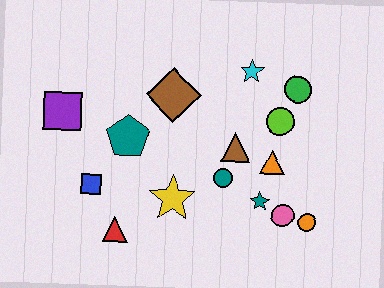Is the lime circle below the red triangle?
No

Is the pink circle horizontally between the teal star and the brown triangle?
No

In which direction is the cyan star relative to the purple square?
The cyan star is to the right of the purple square.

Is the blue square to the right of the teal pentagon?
No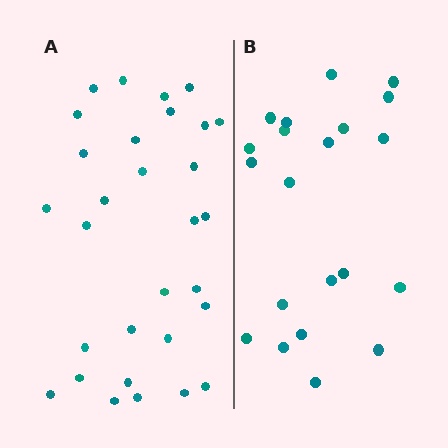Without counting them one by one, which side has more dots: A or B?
Region A (the left region) has more dots.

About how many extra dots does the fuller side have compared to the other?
Region A has roughly 8 or so more dots than region B.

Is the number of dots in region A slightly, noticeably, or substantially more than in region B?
Region A has noticeably more, but not dramatically so. The ratio is roughly 1.4 to 1.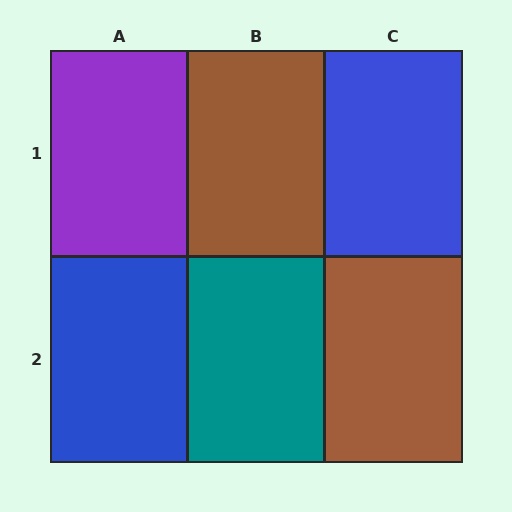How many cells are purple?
1 cell is purple.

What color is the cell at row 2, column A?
Blue.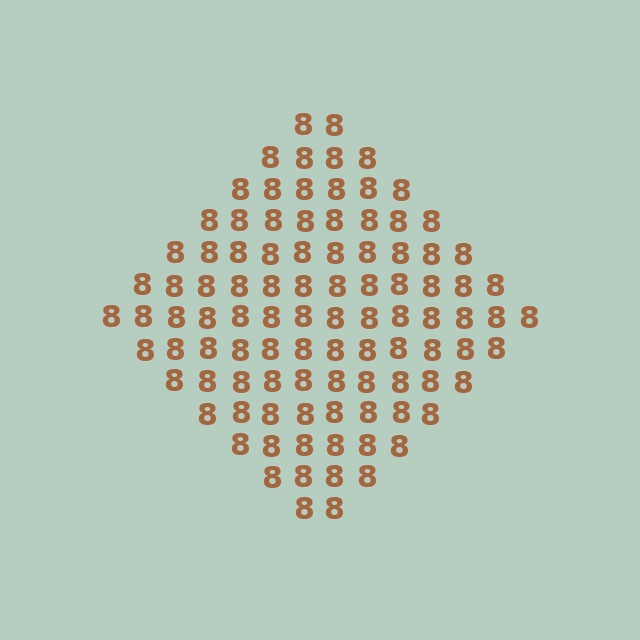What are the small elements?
The small elements are digit 8's.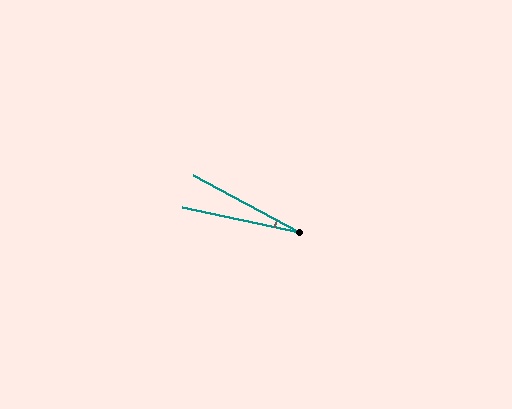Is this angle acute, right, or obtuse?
It is acute.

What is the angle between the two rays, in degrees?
Approximately 16 degrees.